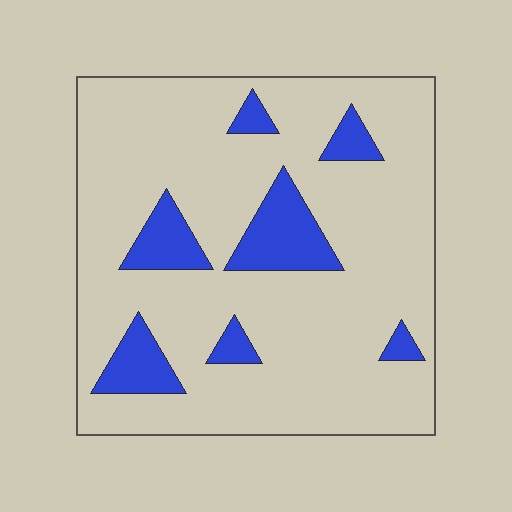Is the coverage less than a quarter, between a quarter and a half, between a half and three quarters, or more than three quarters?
Less than a quarter.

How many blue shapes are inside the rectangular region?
7.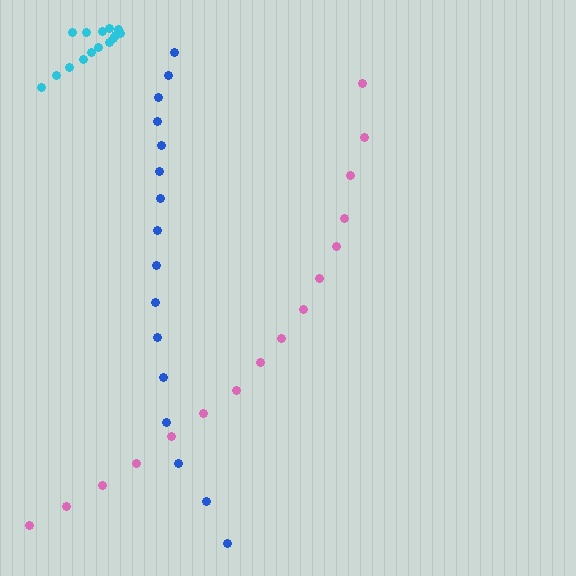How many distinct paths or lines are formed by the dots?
There are 3 distinct paths.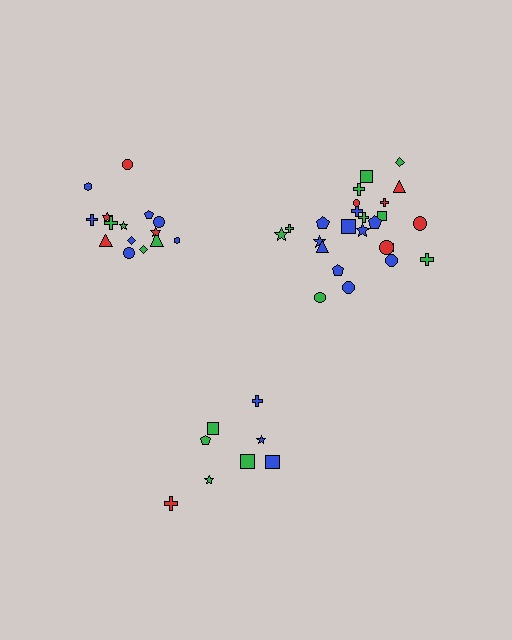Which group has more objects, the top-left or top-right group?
The top-right group.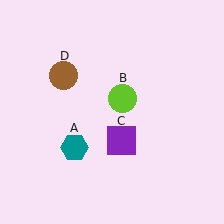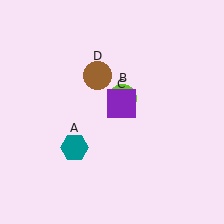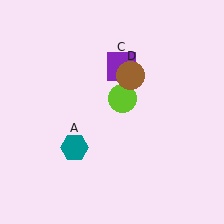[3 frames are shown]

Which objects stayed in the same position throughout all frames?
Teal hexagon (object A) and lime circle (object B) remained stationary.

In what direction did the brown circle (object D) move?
The brown circle (object D) moved right.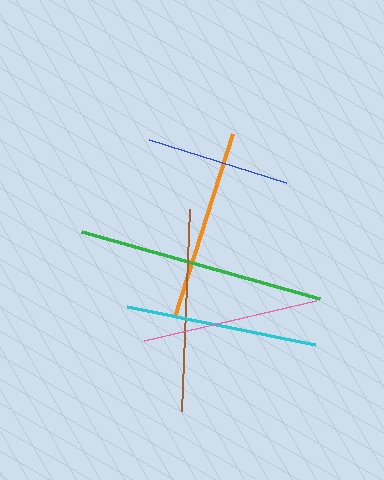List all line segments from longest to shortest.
From longest to shortest: green, brown, cyan, orange, pink, blue.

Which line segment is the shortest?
The blue line is the shortest at approximately 143 pixels.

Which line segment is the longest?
The green line is the longest at approximately 246 pixels.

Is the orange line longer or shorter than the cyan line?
The cyan line is longer than the orange line.